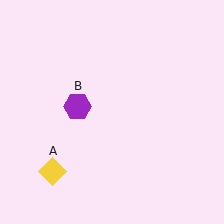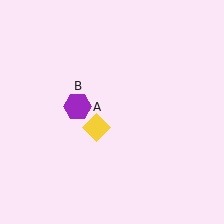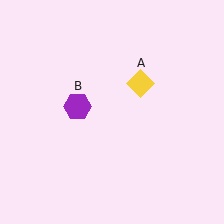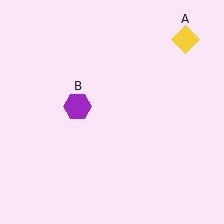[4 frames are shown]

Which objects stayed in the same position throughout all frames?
Purple hexagon (object B) remained stationary.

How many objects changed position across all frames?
1 object changed position: yellow diamond (object A).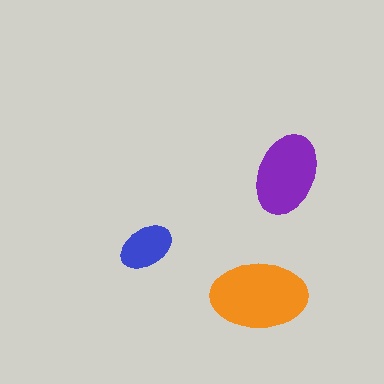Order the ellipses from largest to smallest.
the orange one, the purple one, the blue one.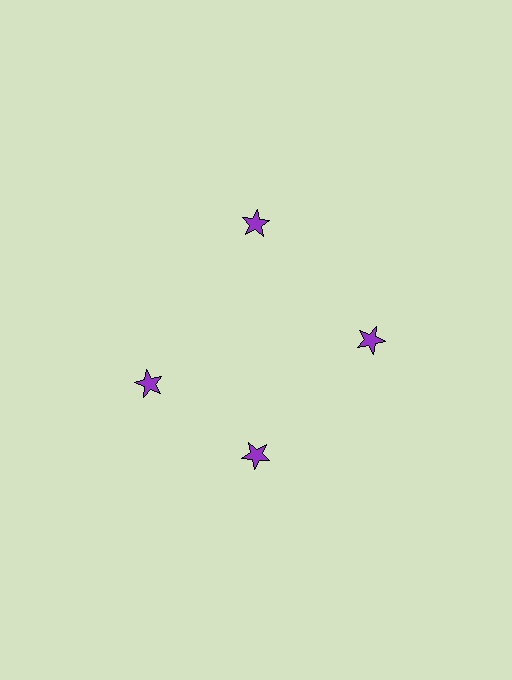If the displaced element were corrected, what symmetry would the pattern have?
It would have 4-fold rotational symmetry — the pattern would map onto itself every 90 degrees.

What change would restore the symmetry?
The symmetry would be restored by rotating it back into even spacing with its neighbors so that all 4 stars sit at equal angles and equal distance from the center.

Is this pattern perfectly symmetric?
No. The 4 purple stars are arranged in a ring, but one element near the 9 o'clock position is rotated out of alignment along the ring, breaking the 4-fold rotational symmetry.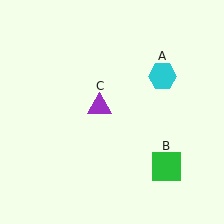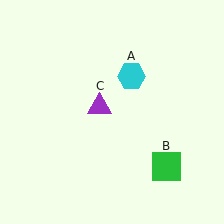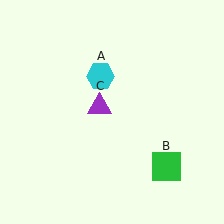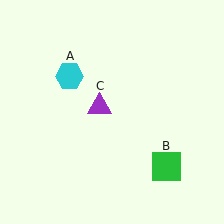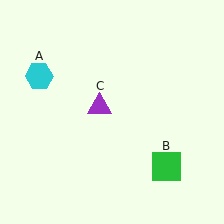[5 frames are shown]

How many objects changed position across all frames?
1 object changed position: cyan hexagon (object A).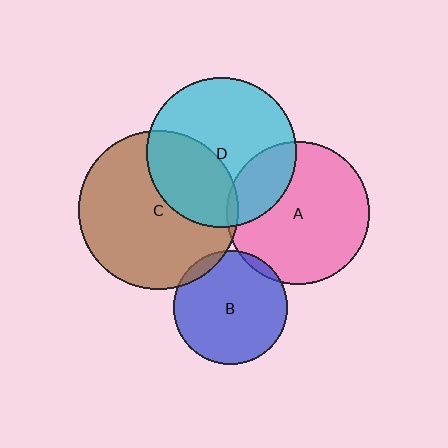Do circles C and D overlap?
Yes.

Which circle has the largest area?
Circle C (brown).